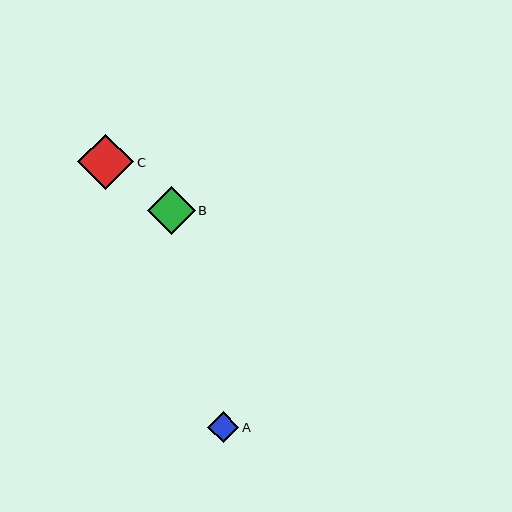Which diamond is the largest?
Diamond C is the largest with a size of approximately 56 pixels.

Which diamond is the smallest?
Diamond A is the smallest with a size of approximately 31 pixels.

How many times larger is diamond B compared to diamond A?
Diamond B is approximately 1.6 times the size of diamond A.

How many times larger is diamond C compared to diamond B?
Diamond C is approximately 1.2 times the size of diamond B.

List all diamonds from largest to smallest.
From largest to smallest: C, B, A.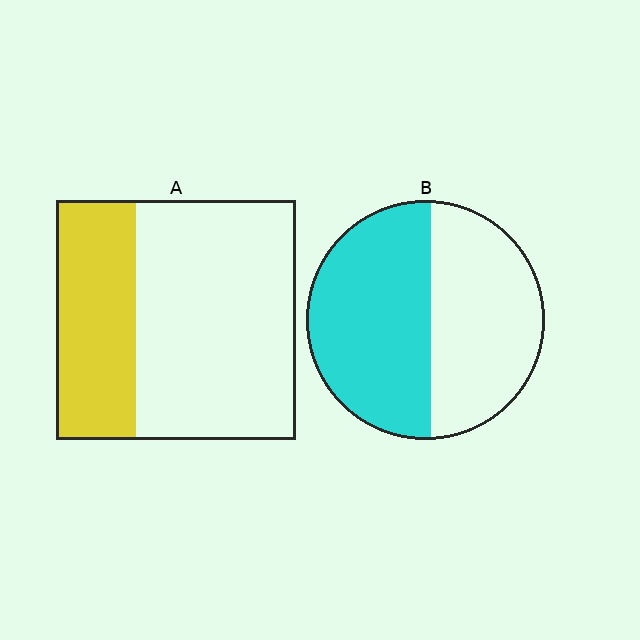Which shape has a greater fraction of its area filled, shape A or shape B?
Shape B.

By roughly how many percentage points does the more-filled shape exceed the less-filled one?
By roughly 20 percentage points (B over A).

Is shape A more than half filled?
No.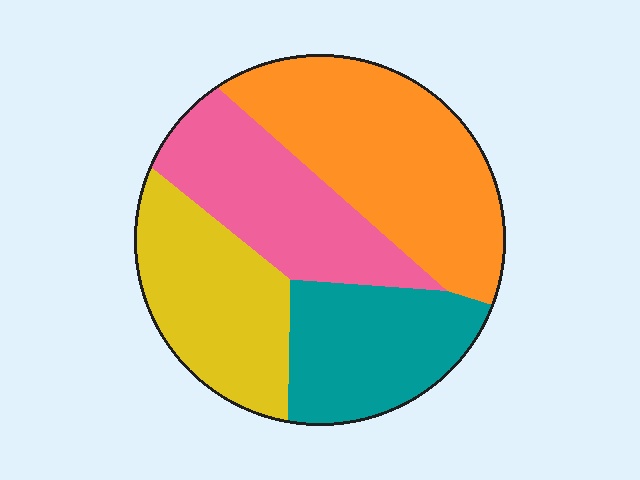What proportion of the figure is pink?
Pink covers around 25% of the figure.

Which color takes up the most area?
Orange, at roughly 35%.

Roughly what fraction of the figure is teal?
Teal covers roughly 20% of the figure.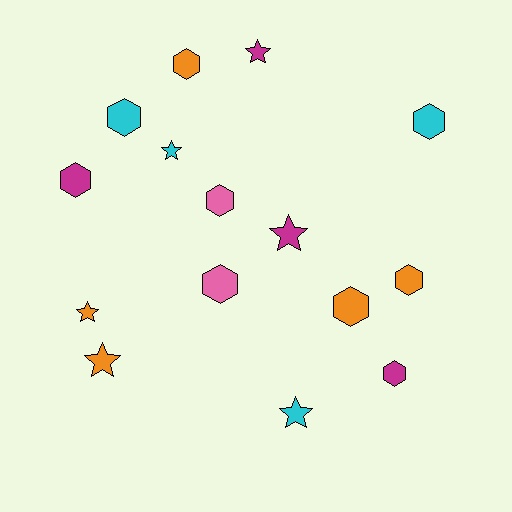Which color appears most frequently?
Orange, with 5 objects.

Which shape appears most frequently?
Hexagon, with 9 objects.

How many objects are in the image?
There are 15 objects.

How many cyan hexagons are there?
There are 2 cyan hexagons.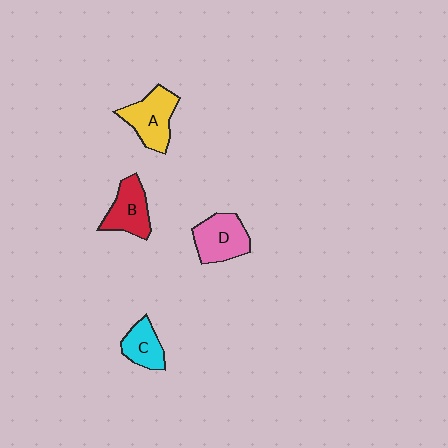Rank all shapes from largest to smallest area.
From largest to smallest: A (yellow), D (pink), B (red), C (cyan).